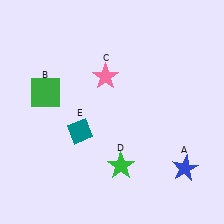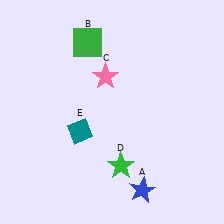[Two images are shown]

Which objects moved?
The objects that moved are: the blue star (A), the green square (B).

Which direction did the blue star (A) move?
The blue star (A) moved left.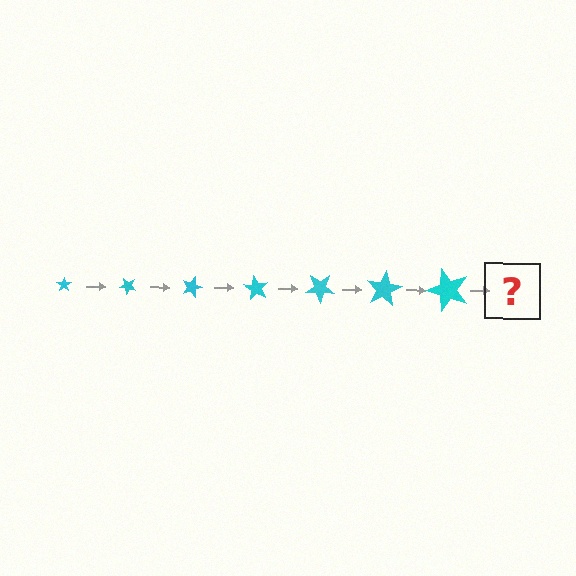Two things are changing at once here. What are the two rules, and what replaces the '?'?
The two rules are that the star grows larger each step and it rotates 45 degrees each step. The '?' should be a star, larger than the previous one and rotated 315 degrees from the start.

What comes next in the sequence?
The next element should be a star, larger than the previous one and rotated 315 degrees from the start.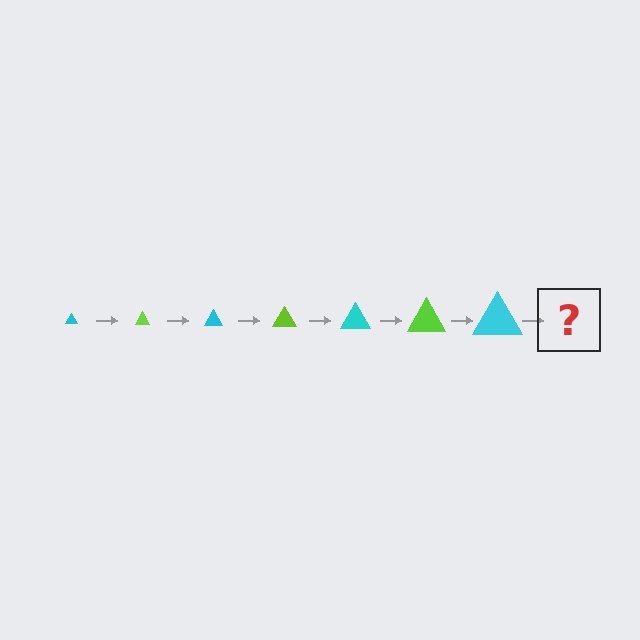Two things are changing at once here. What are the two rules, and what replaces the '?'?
The two rules are that the triangle grows larger each step and the color cycles through cyan and lime. The '?' should be a lime triangle, larger than the previous one.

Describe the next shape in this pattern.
It should be a lime triangle, larger than the previous one.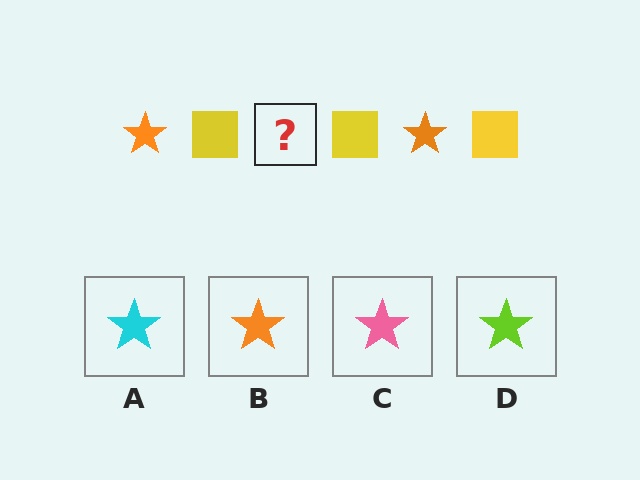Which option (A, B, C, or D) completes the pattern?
B.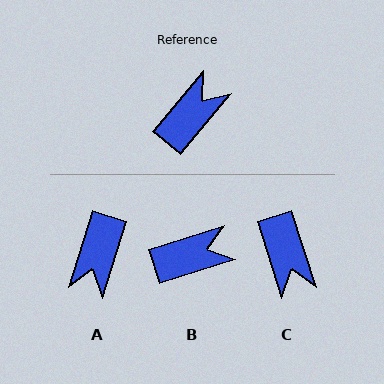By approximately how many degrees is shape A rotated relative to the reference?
Approximately 158 degrees clockwise.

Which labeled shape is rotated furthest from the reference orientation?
A, about 158 degrees away.